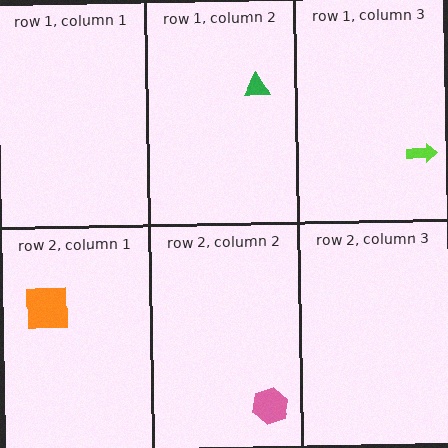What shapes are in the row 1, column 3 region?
The lime arrow.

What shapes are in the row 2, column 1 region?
The orange square.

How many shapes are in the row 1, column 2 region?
1.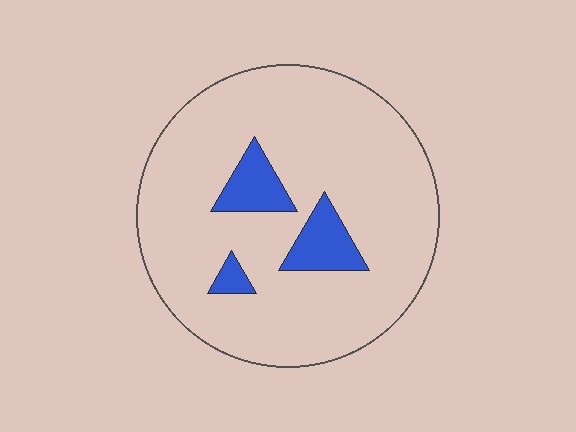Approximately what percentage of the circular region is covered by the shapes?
Approximately 10%.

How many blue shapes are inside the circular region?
3.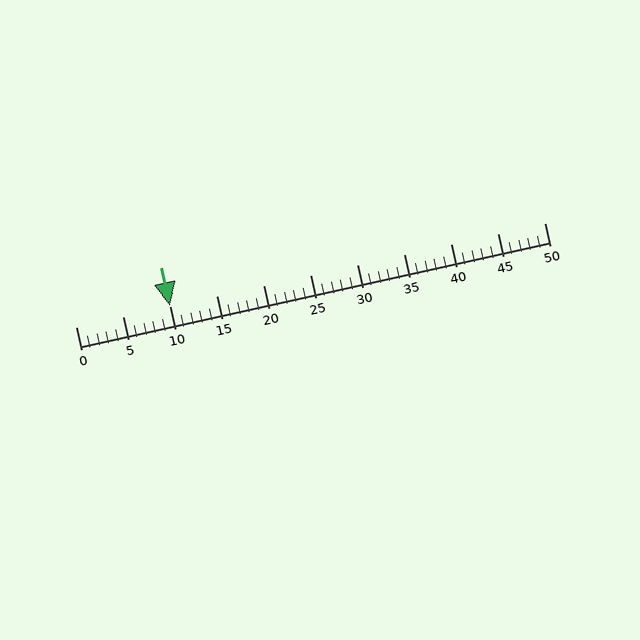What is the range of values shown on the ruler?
The ruler shows values from 0 to 50.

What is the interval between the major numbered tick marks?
The major tick marks are spaced 5 units apart.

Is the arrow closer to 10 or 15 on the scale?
The arrow is closer to 10.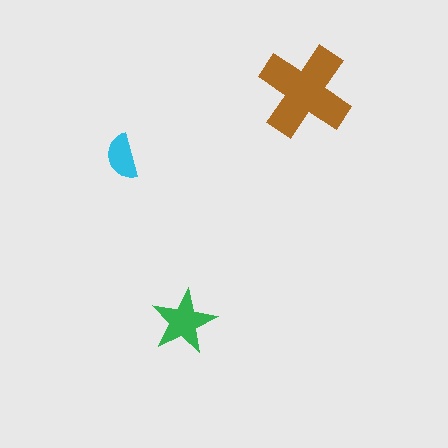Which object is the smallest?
The cyan semicircle.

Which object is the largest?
The brown cross.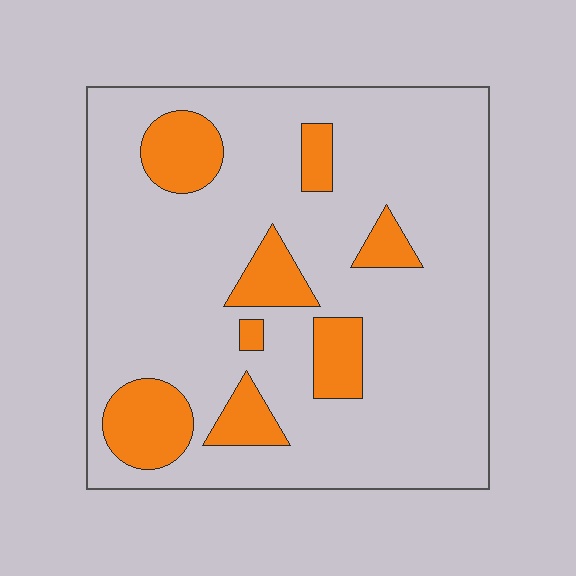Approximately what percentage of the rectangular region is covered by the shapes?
Approximately 20%.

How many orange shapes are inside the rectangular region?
8.